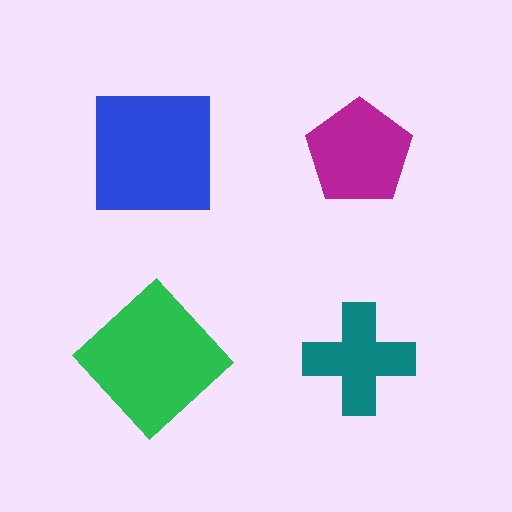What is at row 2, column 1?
A green diamond.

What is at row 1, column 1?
A blue square.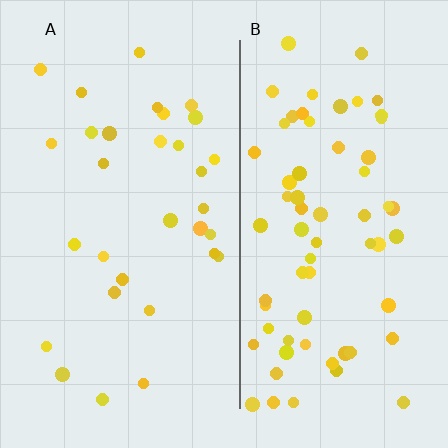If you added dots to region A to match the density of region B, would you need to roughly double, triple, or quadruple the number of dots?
Approximately double.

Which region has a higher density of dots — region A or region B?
B (the right).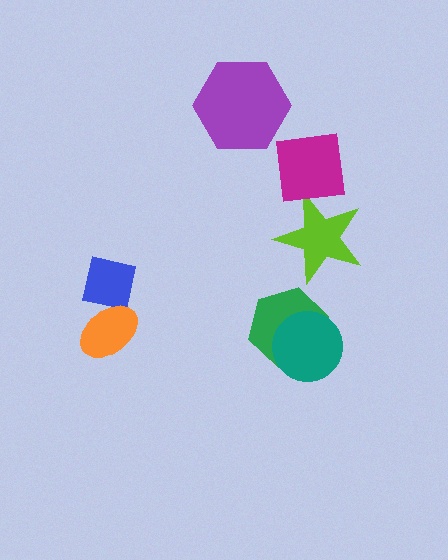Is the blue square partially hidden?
Yes, it is partially covered by another shape.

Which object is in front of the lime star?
The magenta square is in front of the lime star.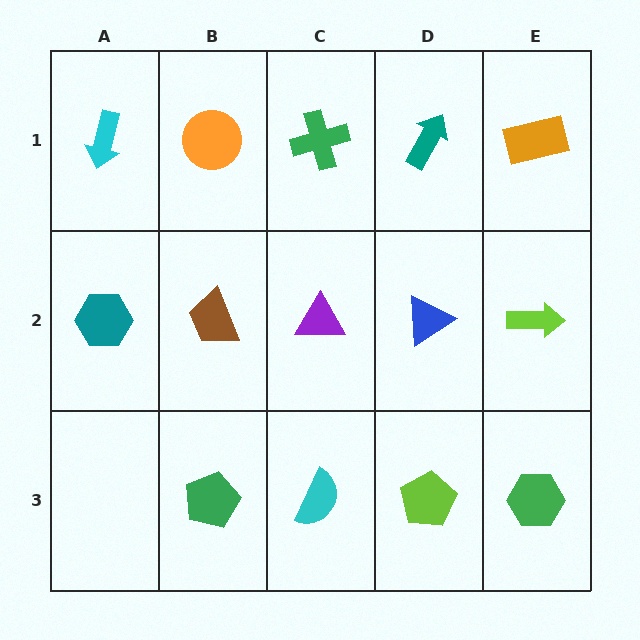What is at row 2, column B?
A brown trapezoid.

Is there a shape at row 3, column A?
No, that cell is empty.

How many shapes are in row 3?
4 shapes.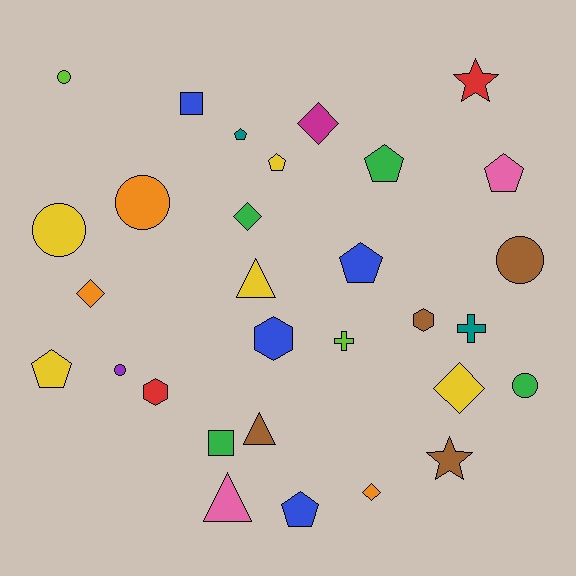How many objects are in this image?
There are 30 objects.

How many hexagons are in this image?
There are 3 hexagons.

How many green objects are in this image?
There are 4 green objects.